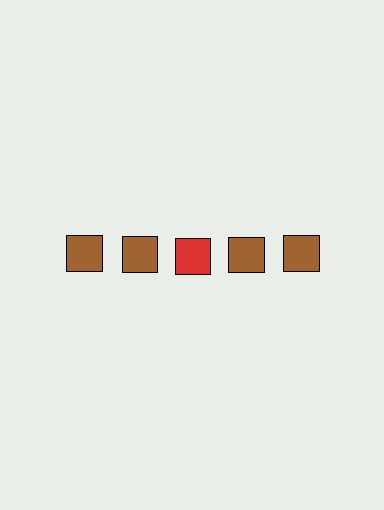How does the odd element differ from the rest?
It has a different color: red instead of brown.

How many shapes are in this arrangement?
There are 5 shapes arranged in a grid pattern.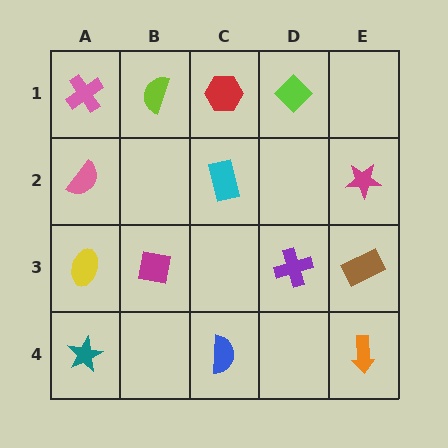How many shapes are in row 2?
3 shapes.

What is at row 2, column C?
A cyan rectangle.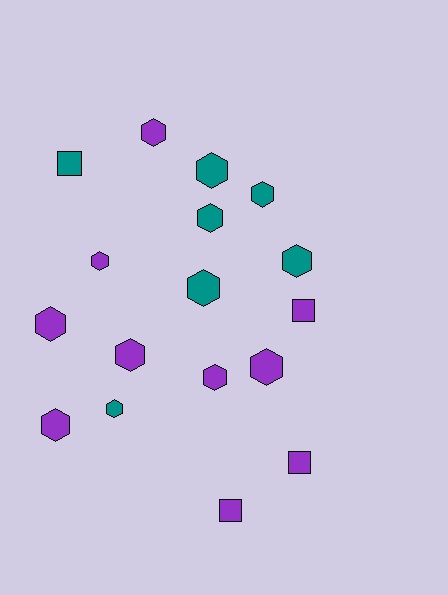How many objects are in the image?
There are 17 objects.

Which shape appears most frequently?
Hexagon, with 13 objects.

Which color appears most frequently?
Purple, with 10 objects.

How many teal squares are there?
There is 1 teal square.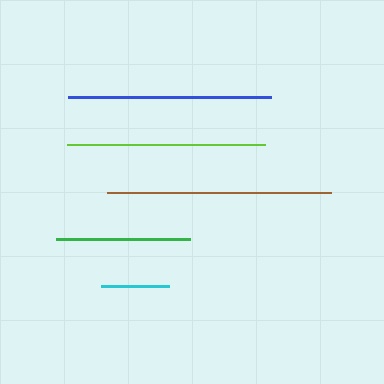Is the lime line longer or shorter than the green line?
The lime line is longer than the green line.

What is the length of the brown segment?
The brown segment is approximately 224 pixels long.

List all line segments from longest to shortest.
From longest to shortest: brown, blue, lime, green, cyan.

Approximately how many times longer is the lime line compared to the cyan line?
The lime line is approximately 2.9 times the length of the cyan line.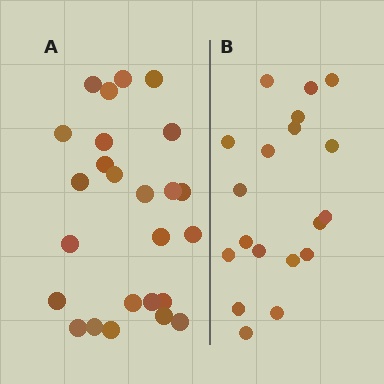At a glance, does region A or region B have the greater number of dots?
Region A (the left region) has more dots.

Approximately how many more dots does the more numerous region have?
Region A has about 6 more dots than region B.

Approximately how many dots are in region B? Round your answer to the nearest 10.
About 20 dots. (The exact count is 19, which rounds to 20.)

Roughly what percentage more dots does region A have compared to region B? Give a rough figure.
About 30% more.